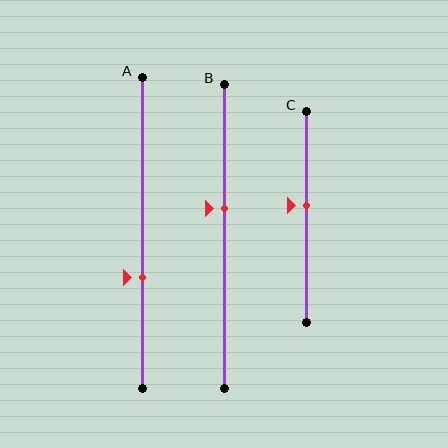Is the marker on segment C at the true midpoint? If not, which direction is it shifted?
No, the marker on segment C is shifted upward by about 6% of the segment length.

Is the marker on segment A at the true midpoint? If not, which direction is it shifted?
No, the marker on segment A is shifted downward by about 14% of the segment length.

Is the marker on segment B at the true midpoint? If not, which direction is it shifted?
No, the marker on segment B is shifted upward by about 9% of the segment length.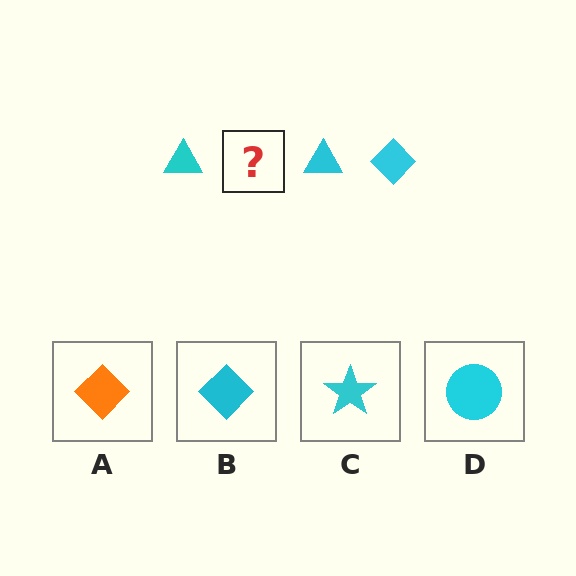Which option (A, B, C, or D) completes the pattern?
B.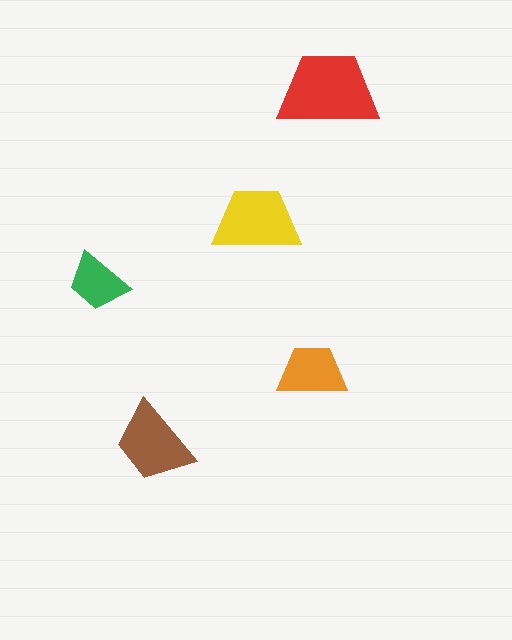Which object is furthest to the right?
The red trapezoid is rightmost.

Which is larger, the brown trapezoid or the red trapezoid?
The red one.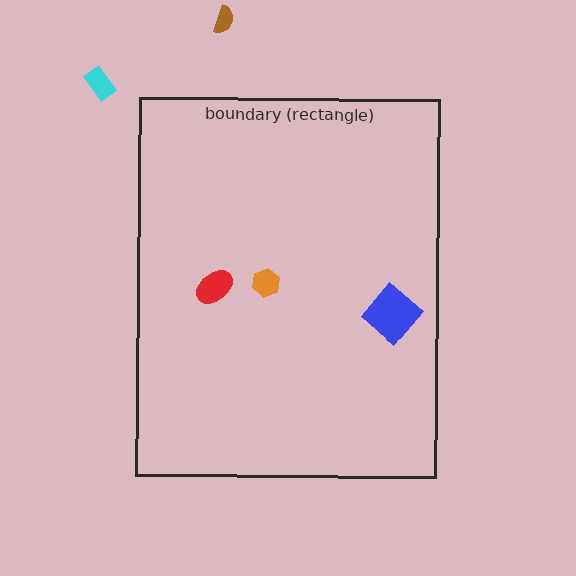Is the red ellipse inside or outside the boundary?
Inside.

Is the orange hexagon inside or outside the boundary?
Inside.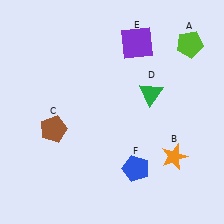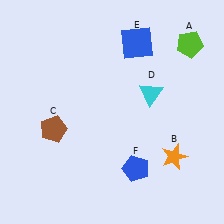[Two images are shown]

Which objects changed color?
D changed from green to cyan. E changed from purple to blue.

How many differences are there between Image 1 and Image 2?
There are 2 differences between the two images.